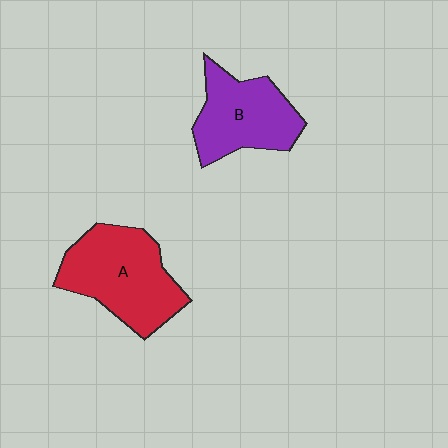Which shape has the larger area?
Shape A (red).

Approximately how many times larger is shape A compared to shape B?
Approximately 1.3 times.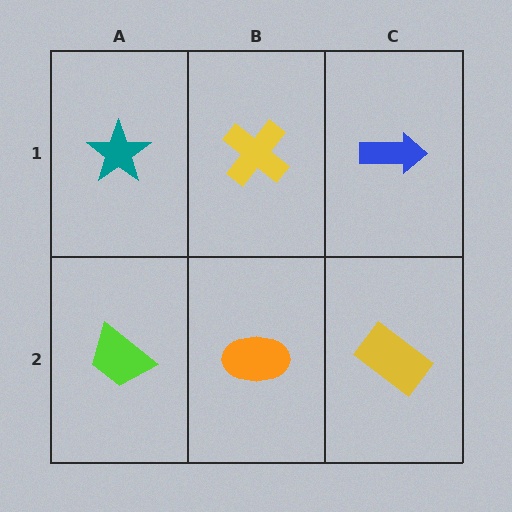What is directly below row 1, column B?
An orange ellipse.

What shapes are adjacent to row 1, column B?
An orange ellipse (row 2, column B), a teal star (row 1, column A), a blue arrow (row 1, column C).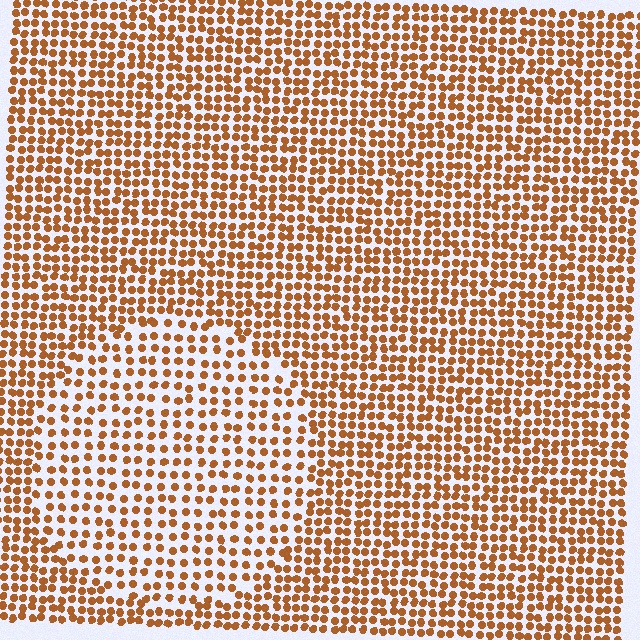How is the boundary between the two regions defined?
The boundary is defined by a change in element density (approximately 1.6x ratio). All elements are the same color, size, and shape.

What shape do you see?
I see a circle.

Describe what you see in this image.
The image contains small brown elements arranged at two different densities. A circle-shaped region is visible where the elements are less densely packed than the surrounding area.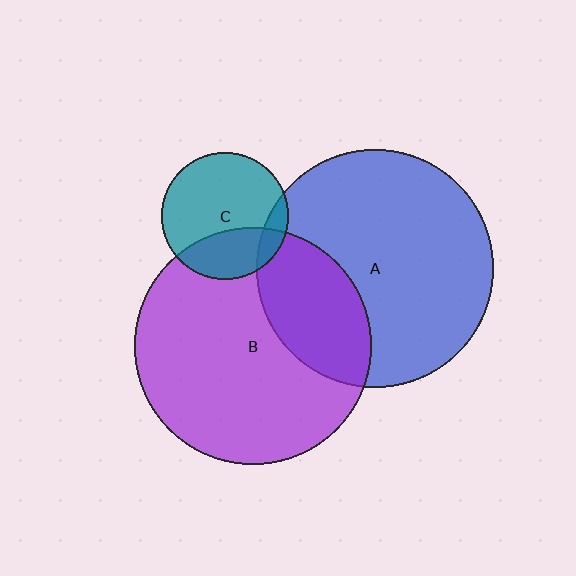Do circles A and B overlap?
Yes.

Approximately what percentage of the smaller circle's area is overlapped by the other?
Approximately 30%.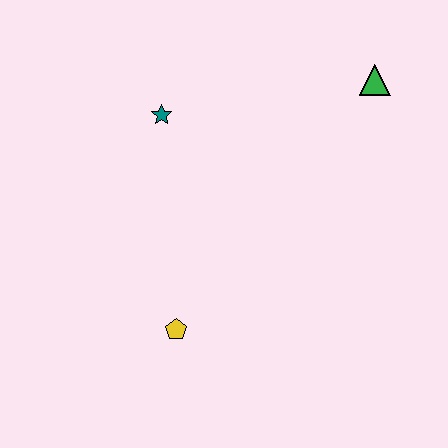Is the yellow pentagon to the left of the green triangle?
Yes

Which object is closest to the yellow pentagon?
The teal star is closest to the yellow pentagon.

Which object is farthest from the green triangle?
The yellow pentagon is farthest from the green triangle.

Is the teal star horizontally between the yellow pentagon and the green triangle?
No